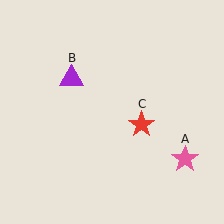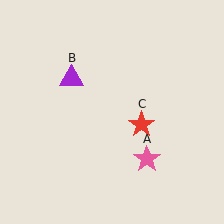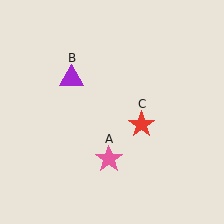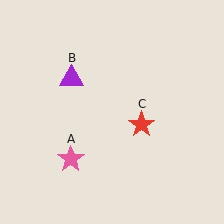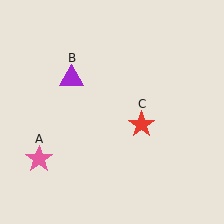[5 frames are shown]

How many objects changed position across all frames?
1 object changed position: pink star (object A).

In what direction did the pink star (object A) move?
The pink star (object A) moved left.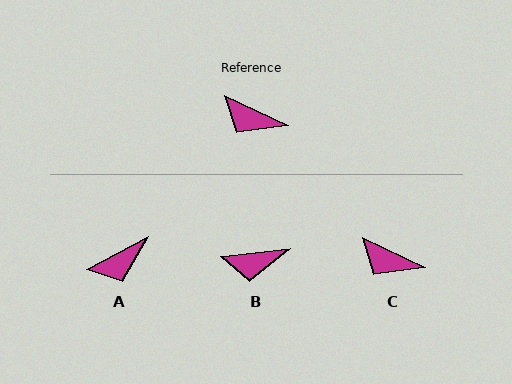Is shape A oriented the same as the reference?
No, it is off by about 53 degrees.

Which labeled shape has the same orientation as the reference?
C.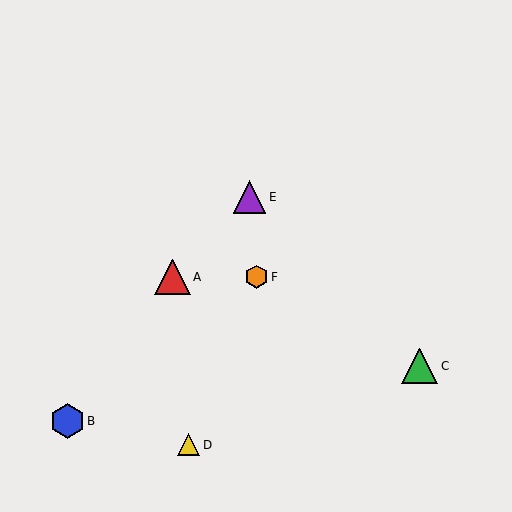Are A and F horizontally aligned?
Yes, both are at y≈277.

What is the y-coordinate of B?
Object B is at y≈421.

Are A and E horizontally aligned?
No, A is at y≈277 and E is at y≈197.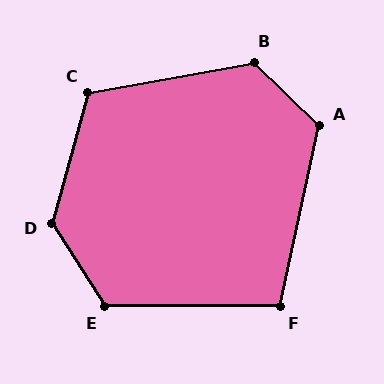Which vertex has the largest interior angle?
D, at approximately 132 degrees.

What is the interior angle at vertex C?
Approximately 116 degrees (obtuse).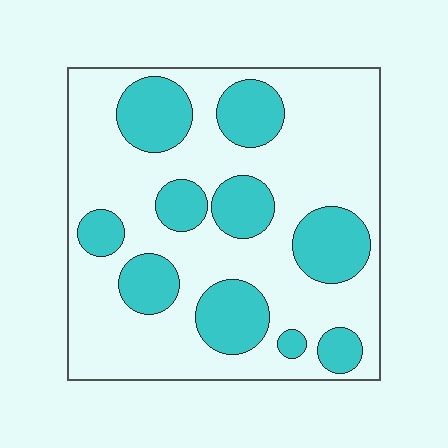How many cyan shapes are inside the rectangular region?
10.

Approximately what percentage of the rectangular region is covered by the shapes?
Approximately 30%.